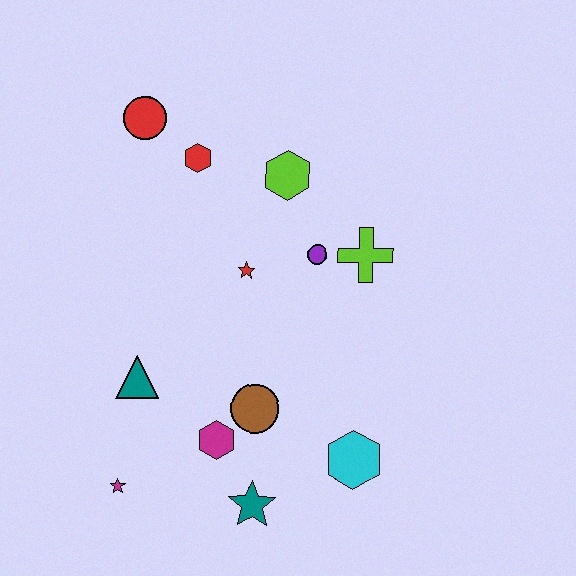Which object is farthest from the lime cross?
The magenta star is farthest from the lime cross.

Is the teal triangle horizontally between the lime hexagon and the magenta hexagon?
No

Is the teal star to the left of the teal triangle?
No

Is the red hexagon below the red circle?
Yes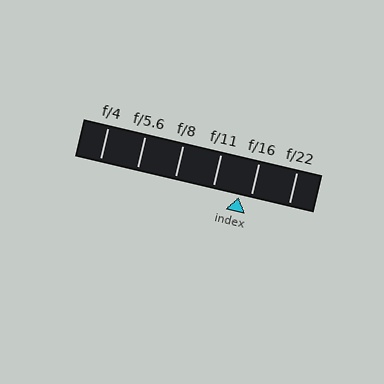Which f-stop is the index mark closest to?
The index mark is closest to f/16.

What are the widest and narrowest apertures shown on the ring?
The widest aperture shown is f/4 and the narrowest is f/22.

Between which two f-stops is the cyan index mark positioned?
The index mark is between f/11 and f/16.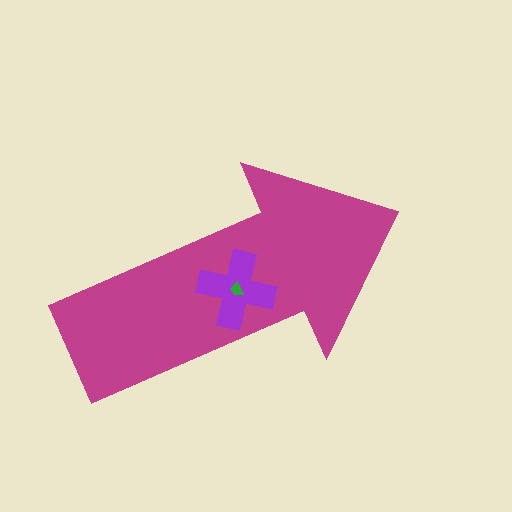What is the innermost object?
The green trapezoid.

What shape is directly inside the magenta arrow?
The purple cross.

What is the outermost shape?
The magenta arrow.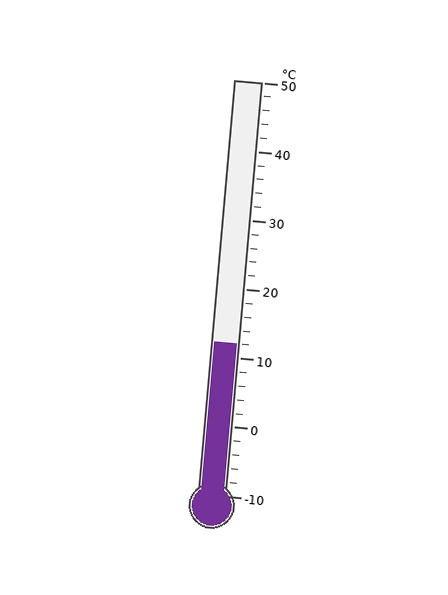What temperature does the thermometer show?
The thermometer shows approximately 12°C.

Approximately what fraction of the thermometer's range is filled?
The thermometer is filled to approximately 35% of its range.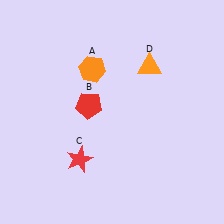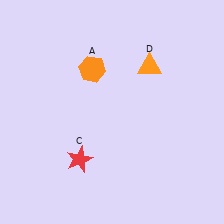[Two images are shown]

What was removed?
The red pentagon (B) was removed in Image 2.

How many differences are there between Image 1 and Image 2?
There is 1 difference between the two images.